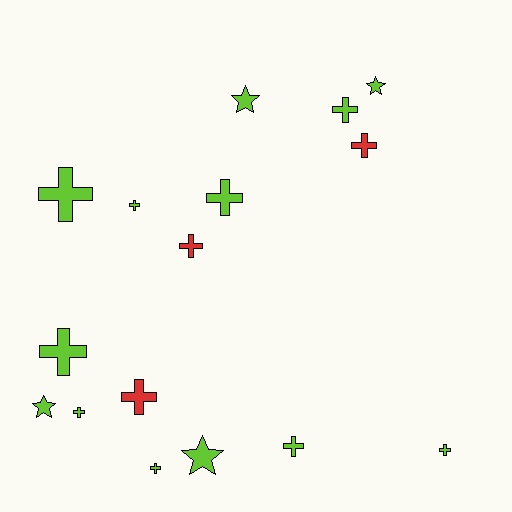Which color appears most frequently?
Lime, with 13 objects.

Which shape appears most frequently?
Cross, with 12 objects.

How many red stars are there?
There are no red stars.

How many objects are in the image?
There are 16 objects.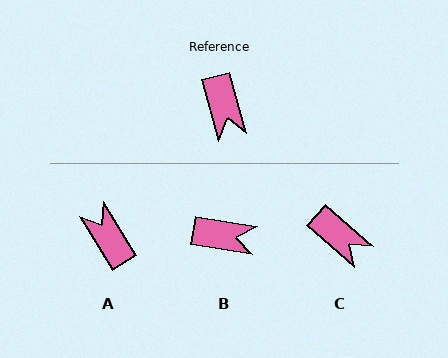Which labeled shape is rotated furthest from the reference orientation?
A, about 164 degrees away.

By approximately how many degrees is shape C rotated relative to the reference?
Approximately 33 degrees counter-clockwise.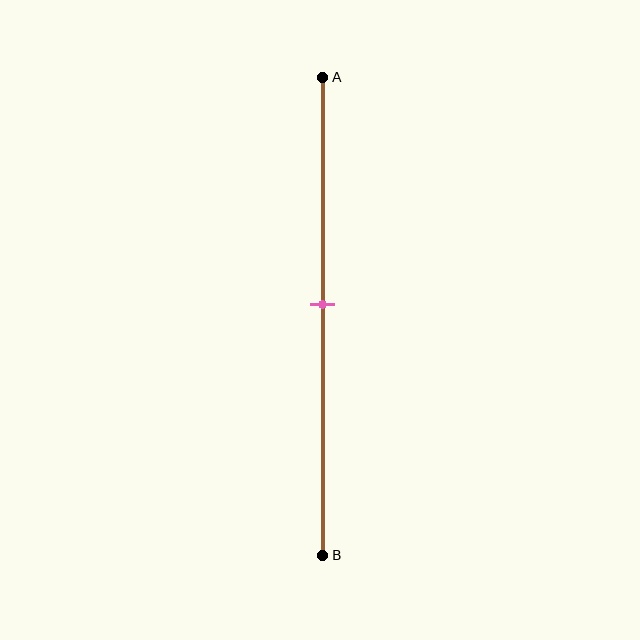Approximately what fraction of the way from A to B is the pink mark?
The pink mark is approximately 45% of the way from A to B.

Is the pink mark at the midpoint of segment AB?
Yes, the mark is approximately at the midpoint.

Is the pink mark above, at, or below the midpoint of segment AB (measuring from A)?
The pink mark is approximately at the midpoint of segment AB.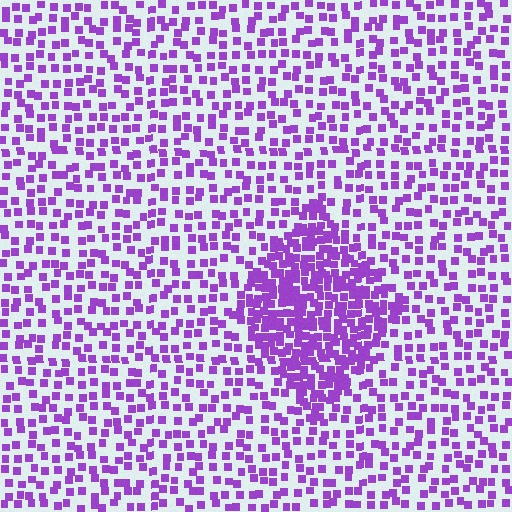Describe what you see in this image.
The image contains small purple elements arranged at two different densities. A diamond-shaped region is visible where the elements are more densely packed than the surrounding area.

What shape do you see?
I see a diamond.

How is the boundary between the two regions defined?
The boundary is defined by a change in element density (approximately 2.4x ratio). All elements are the same color, size, and shape.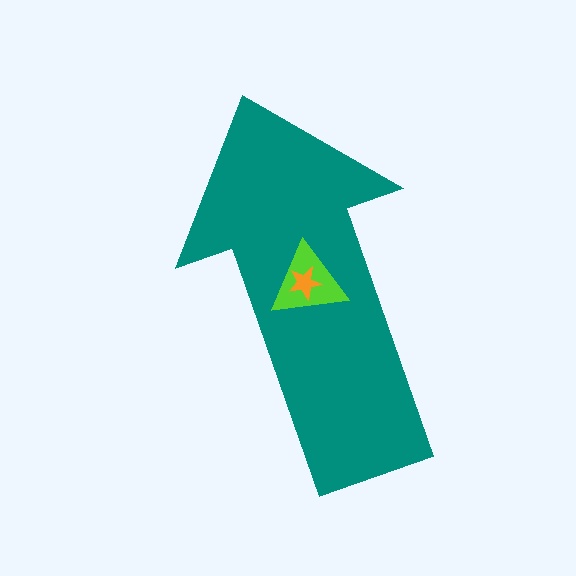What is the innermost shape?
The orange star.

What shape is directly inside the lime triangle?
The orange star.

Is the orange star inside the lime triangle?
Yes.